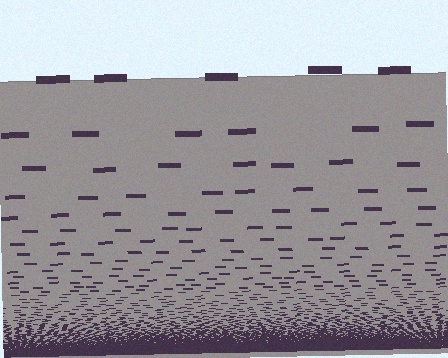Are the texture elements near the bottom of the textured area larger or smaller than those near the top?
Smaller. The gradient is inverted — elements near the bottom are smaller and denser.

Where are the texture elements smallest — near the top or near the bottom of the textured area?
Near the bottom.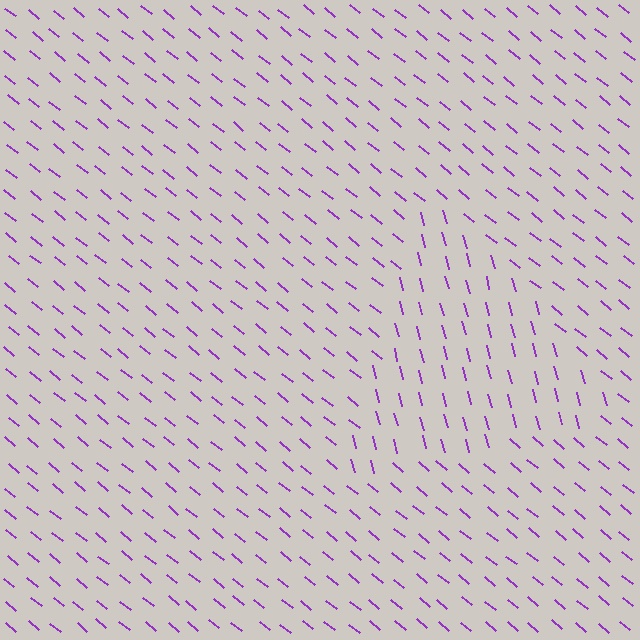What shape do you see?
I see a triangle.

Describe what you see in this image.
The image is filled with small purple line segments. A triangle region in the image has lines oriented differently from the surrounding lines, creating a visible texture boundary.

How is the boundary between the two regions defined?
The boundary is defined purely by a change in line orientation (approximately 36 degrees difference). All lines are the same color and thickness.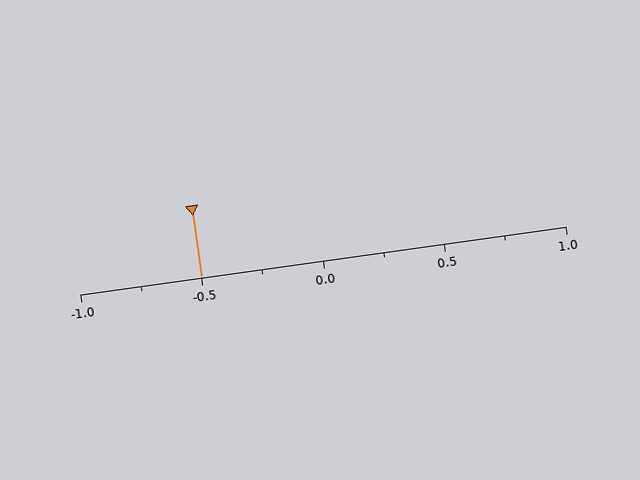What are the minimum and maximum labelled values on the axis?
The axis runs from -1.0 to 1.0.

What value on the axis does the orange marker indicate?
The marker indicates approximately -0.5.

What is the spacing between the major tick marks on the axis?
The major ticks are spaced 0.5 apart.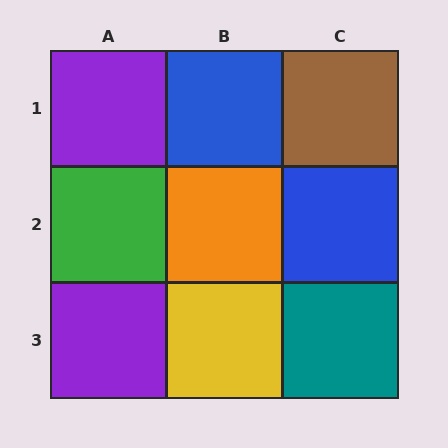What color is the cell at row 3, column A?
Purple.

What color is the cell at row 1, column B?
Blue.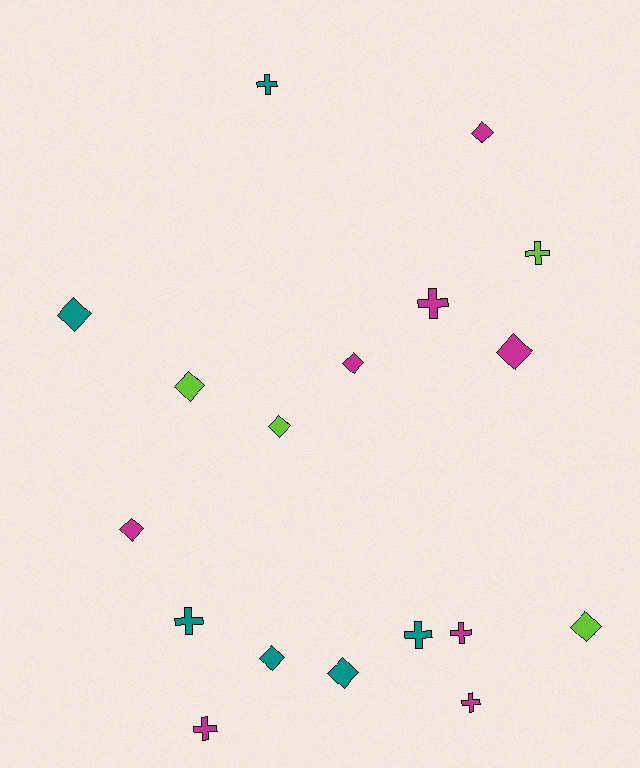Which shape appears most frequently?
Diamond, with 10 objects.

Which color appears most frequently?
Magenta, with 8 objects.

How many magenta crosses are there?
There are 4 magenta crosses.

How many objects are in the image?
There are 18 objects.